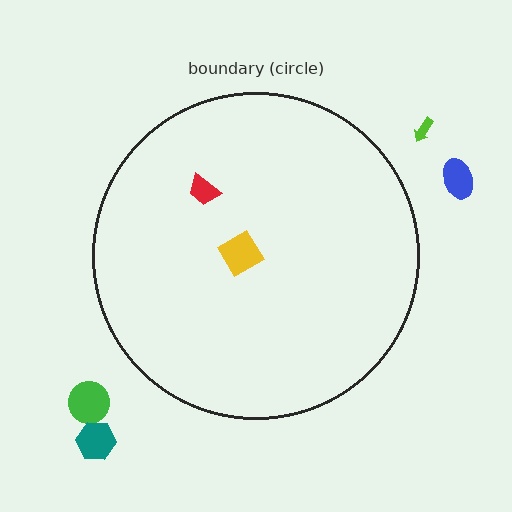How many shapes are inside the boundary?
2 inside, 4 outside.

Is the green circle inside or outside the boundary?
Outside.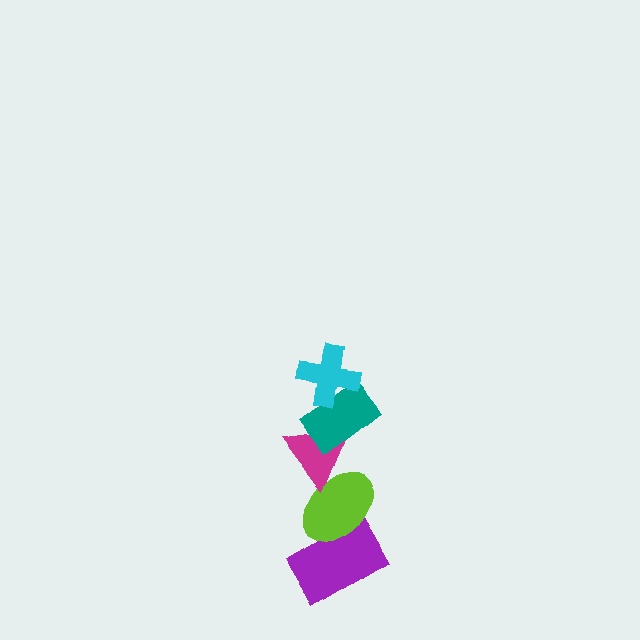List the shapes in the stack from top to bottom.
From top to bottom: the cyan cross, the teal rectangle, the magenta triangle, the lime ellipse, the purple rectangle.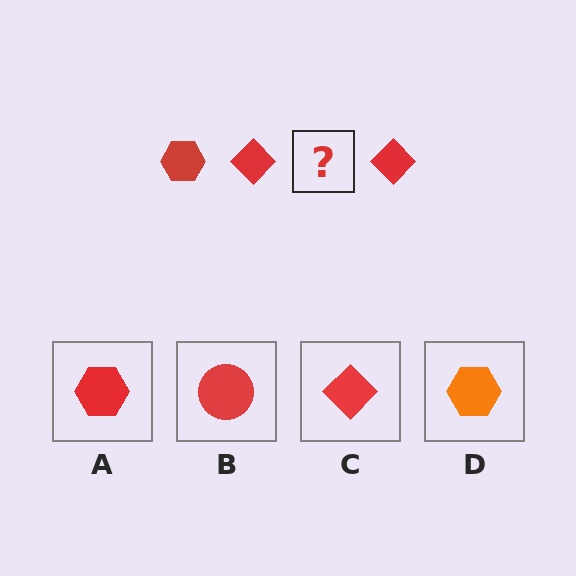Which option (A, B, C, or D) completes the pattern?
A.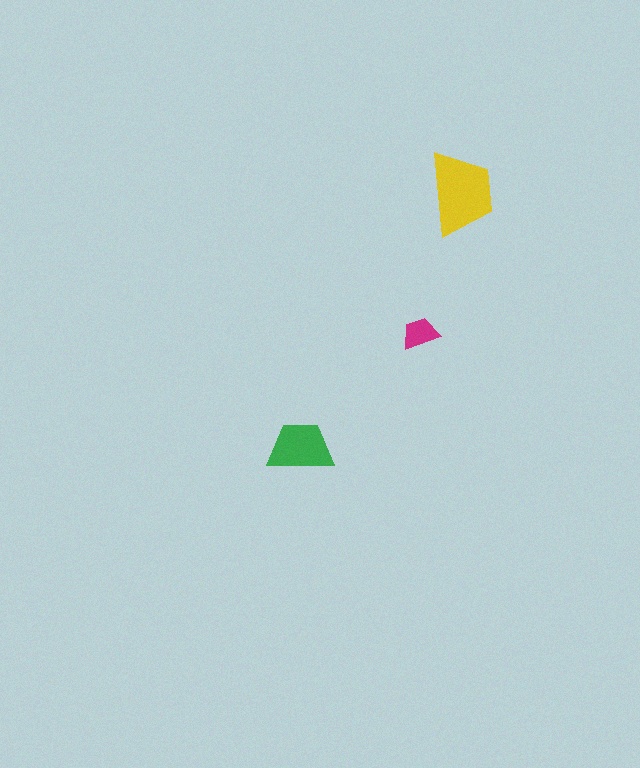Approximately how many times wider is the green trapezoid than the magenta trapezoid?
About 2 times wider.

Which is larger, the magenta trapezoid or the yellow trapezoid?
The yellow one.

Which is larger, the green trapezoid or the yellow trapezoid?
The yellow one.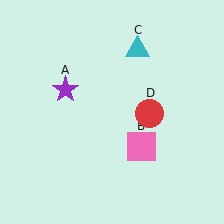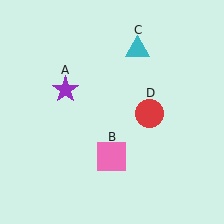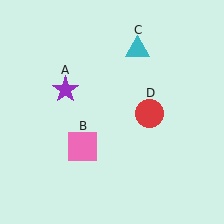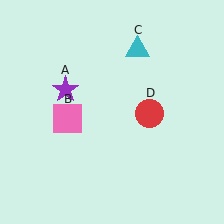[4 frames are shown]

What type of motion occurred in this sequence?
The pink square (object B) rotated clockwise around the center of the scene.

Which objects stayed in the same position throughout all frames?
Purple star (object A) and cyan triangle (object C) and red circle (object D) remained stationary.